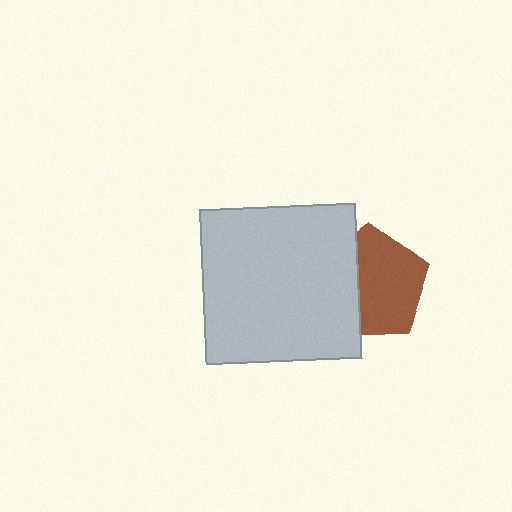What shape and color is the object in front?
The object in front is a light gray square.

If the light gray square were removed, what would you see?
You would see the complete brown pentagon.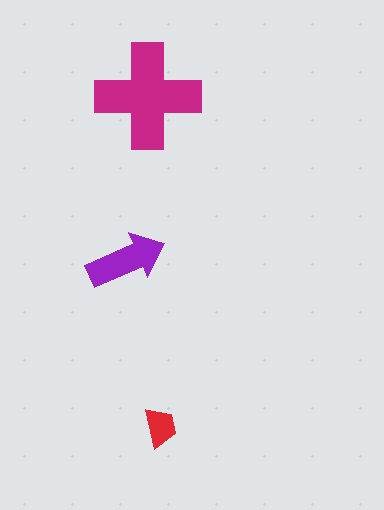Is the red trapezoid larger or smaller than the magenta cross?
Smaller.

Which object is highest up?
The magenta cross is topmost.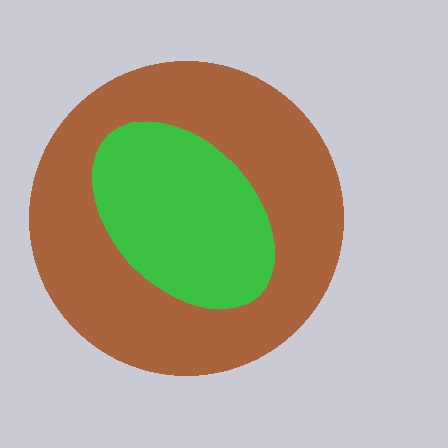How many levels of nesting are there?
2.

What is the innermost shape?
The green ellipse.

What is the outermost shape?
The brown circle.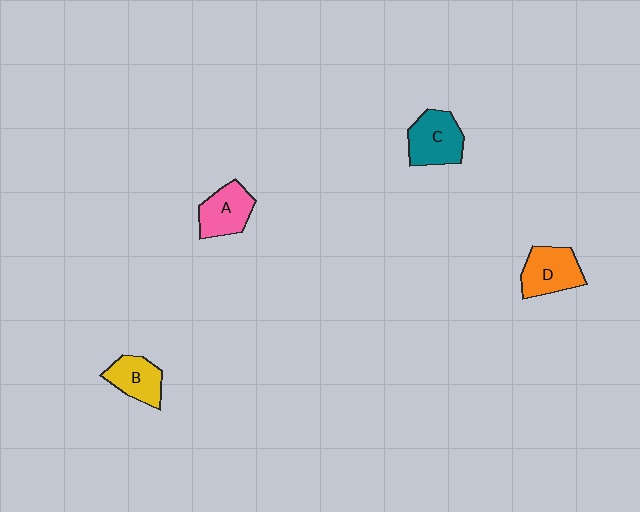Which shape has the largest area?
Shape C (teal).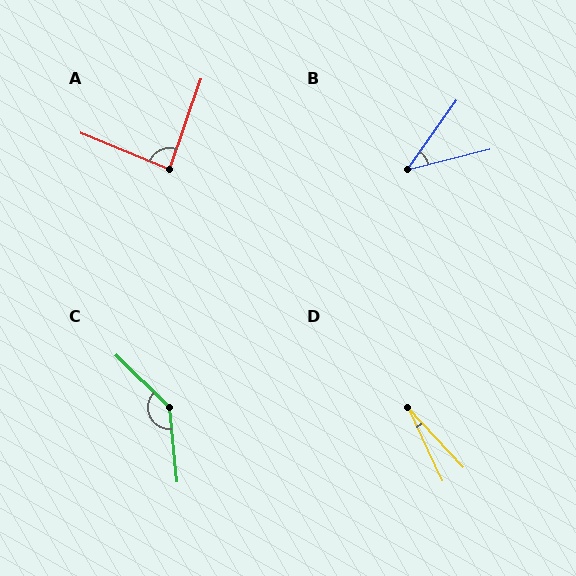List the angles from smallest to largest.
D (18°), B (41°), A (87°), C (140°).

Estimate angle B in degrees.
Approximately 41 degrees.